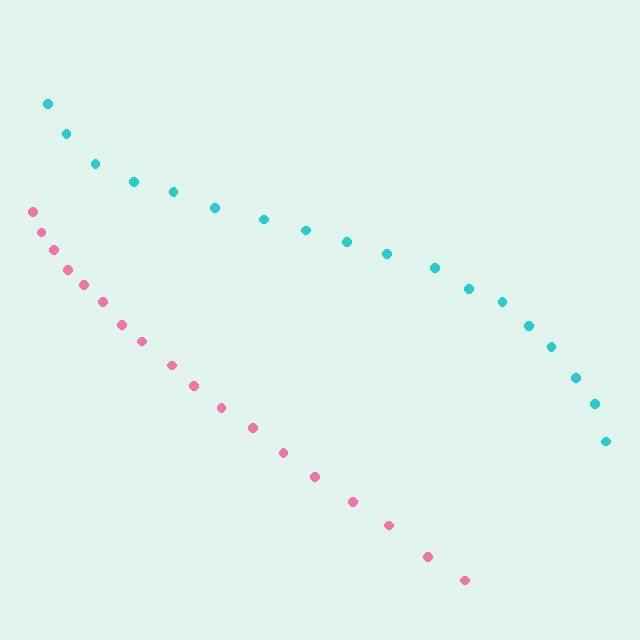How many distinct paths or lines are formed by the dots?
There are 2 distinct paths.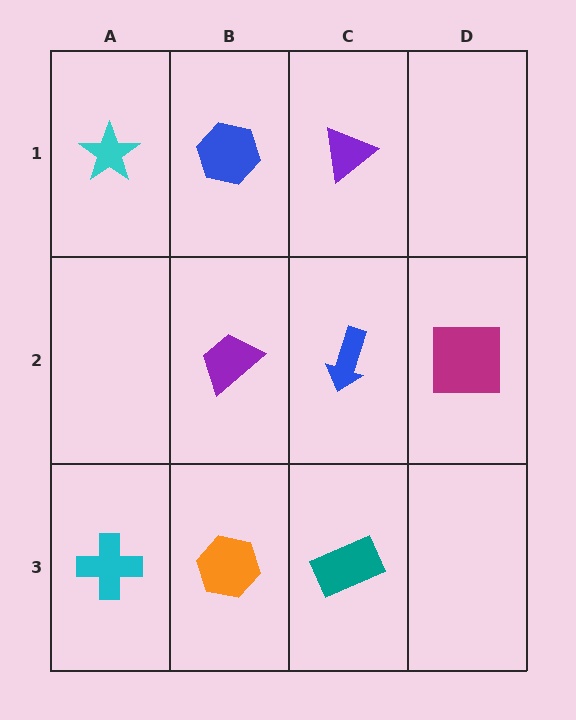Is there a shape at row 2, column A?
No, that cell is empty.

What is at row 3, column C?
A teal rectangle.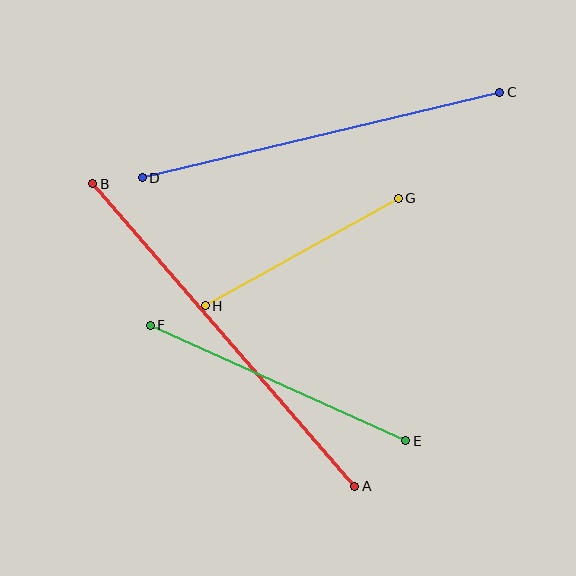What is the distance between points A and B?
The distance is approximately 400 pixels.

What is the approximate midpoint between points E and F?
The midpoint is at approximately (278, 383) pixels.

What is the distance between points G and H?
The distance is approximately 221 pixels.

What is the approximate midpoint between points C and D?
The midpoint is at approximately (321, 135) pixels.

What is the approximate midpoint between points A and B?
The midpoint is at approximately (224, 335) pixels.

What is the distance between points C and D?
The distance is approximately 368 pixels.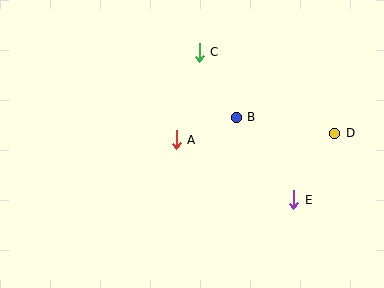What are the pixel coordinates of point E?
Point E is at (294, 200).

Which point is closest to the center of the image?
Point A at (176, 140) is closest to the center.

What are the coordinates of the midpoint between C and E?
The midpoint between C and E is at (247, 126).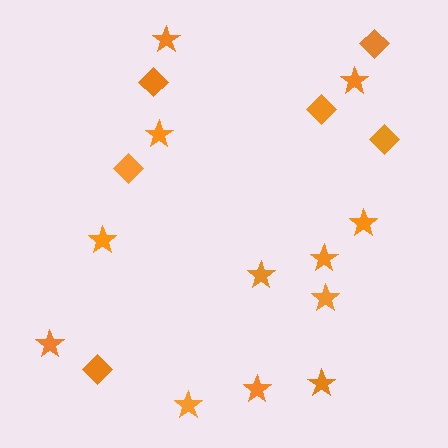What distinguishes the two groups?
There are 2 groups: one group of diamonds (6) and one group of stars (12).